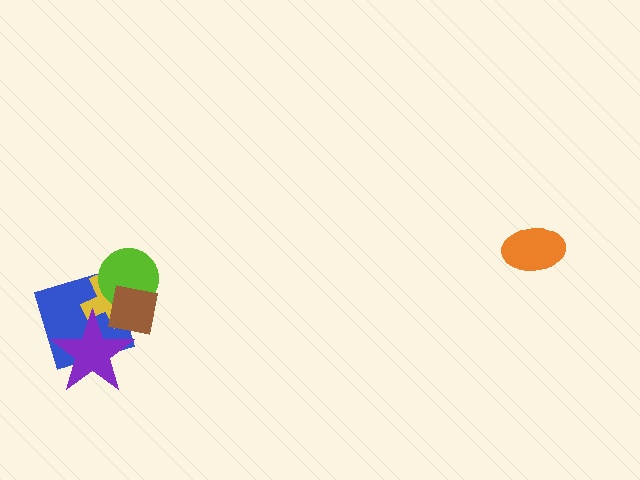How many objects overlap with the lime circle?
3 objects overlap with the lime circle.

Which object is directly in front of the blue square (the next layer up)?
The yellow cross is directly in front of the blue square.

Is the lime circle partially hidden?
Yes, it is partially covered by another shape.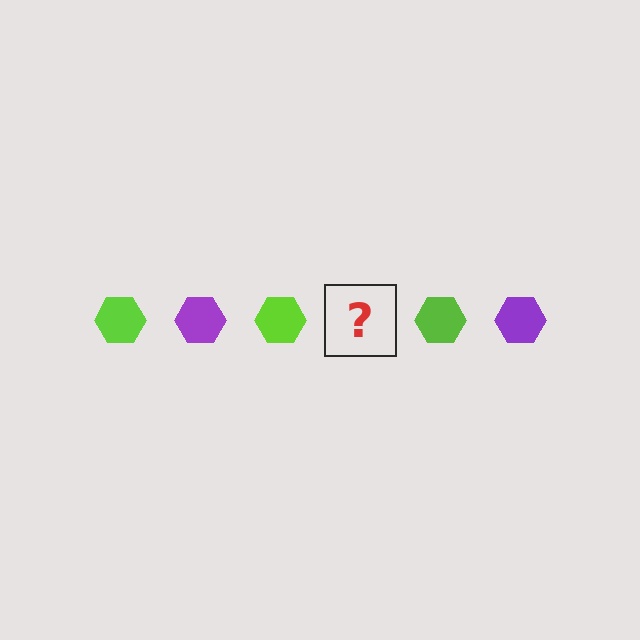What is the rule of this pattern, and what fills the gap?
The rule is that the pattern cycles through lime, purple hexagons. The gap should be filled with a purple hexagon.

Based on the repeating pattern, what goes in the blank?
The blank should be a purple hexagon.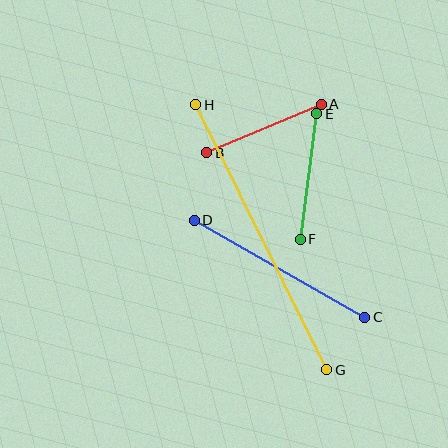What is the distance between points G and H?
The distance is approximately 296 pixels.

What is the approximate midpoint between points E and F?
The midpoint is at approximately (309, 176) pixels.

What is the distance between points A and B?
The distance is approximately 125 pixels.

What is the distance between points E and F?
The distance is approximately 127 pixels.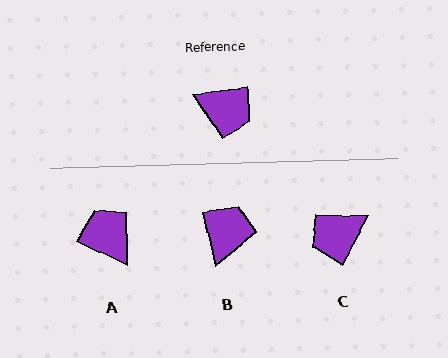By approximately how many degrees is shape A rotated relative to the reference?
Approximately 147 degrees counter-clockwise.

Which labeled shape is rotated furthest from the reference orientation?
A, about 147 degrees away.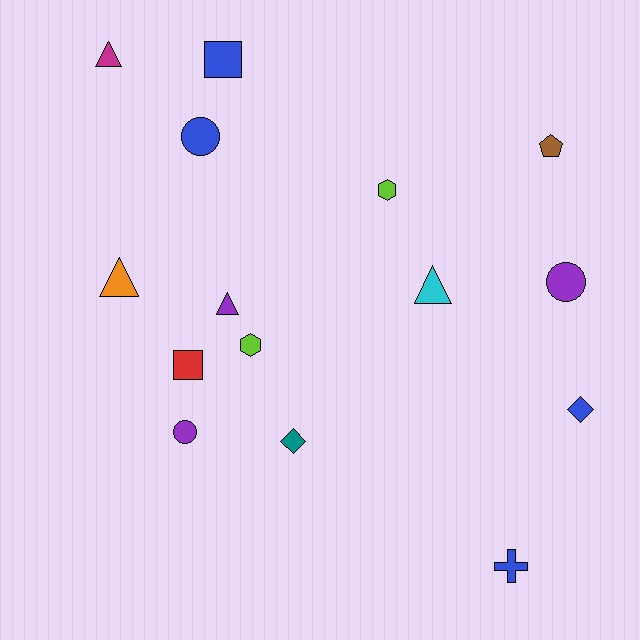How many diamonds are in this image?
There are 2 diamonds.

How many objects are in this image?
There are 15 objects.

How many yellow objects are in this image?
There are no yellow objects.